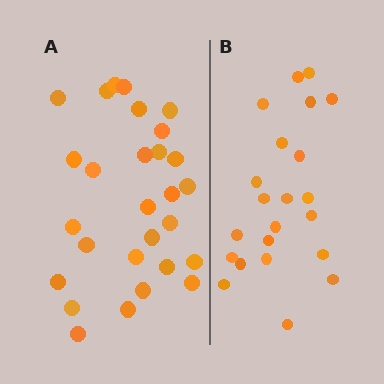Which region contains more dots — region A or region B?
Region A (the left region) has more dots.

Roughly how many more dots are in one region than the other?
Region A has about 6 more dots than region B.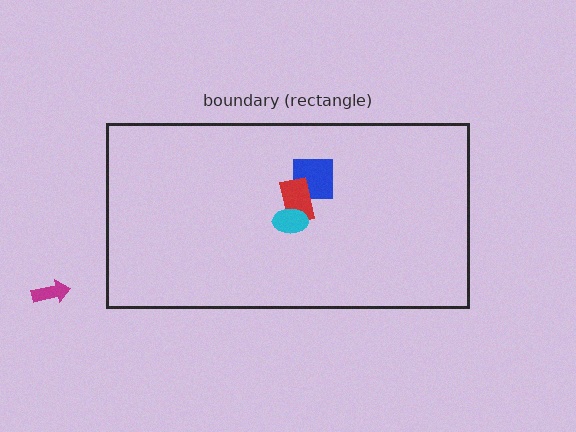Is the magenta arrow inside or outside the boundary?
Outside.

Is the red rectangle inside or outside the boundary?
Inside.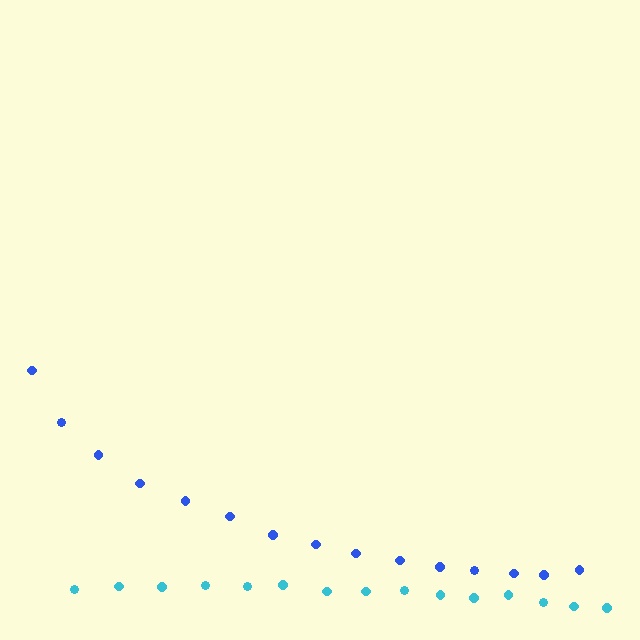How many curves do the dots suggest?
There are 2 distinct paths.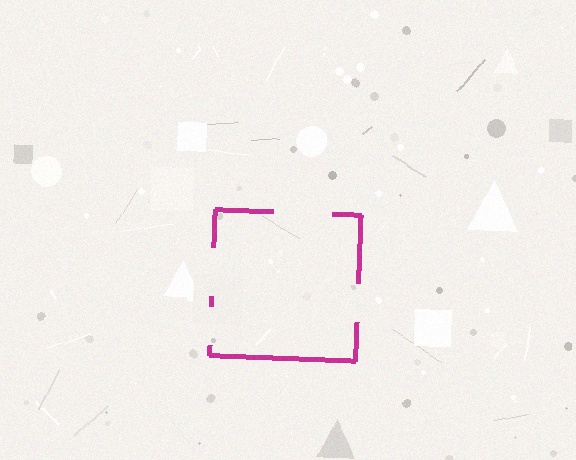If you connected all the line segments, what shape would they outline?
They would outline a square.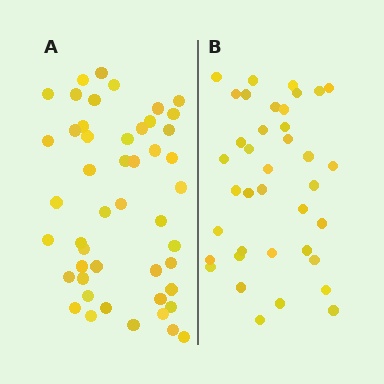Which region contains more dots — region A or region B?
Region A (the left region) has more dots.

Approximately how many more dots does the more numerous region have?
Region A has roughly 10 or so more dots than region B.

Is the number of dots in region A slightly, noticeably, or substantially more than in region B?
Region A has noticeably more, but not dramatically so. The ratio is roughly 1.3 to 1.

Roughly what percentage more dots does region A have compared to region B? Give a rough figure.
About 25% more.